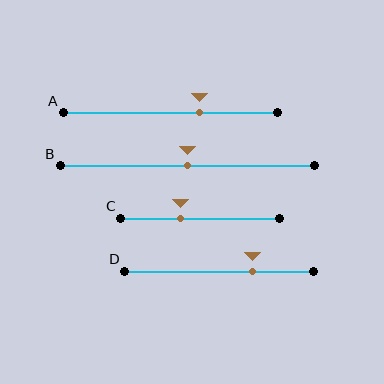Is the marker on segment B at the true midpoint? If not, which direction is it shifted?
Yes, the marker on segment B is at the true midpoint.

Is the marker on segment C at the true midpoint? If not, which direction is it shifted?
No, the marker on segment C is shifted to the left by about 13% of the segment length.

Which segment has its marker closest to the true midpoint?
Segment B has its marker closest to the true midpoint.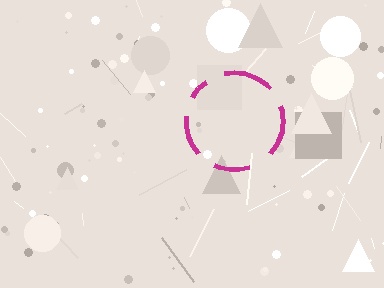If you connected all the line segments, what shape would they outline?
They would outline a circle.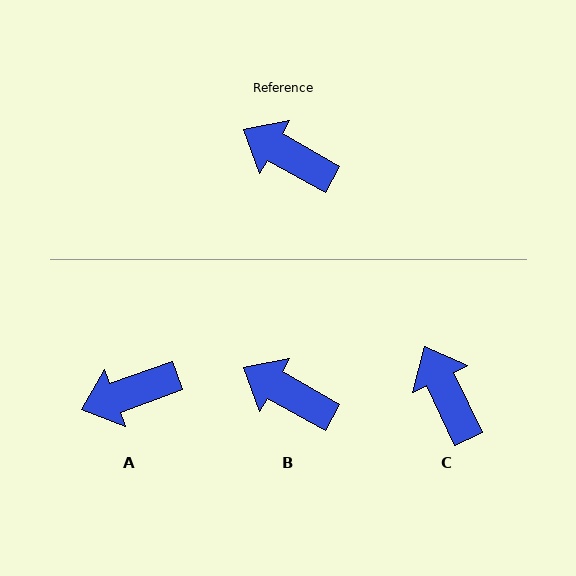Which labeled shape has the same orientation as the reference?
B.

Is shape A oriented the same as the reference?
No, it is off by about 49 degrees.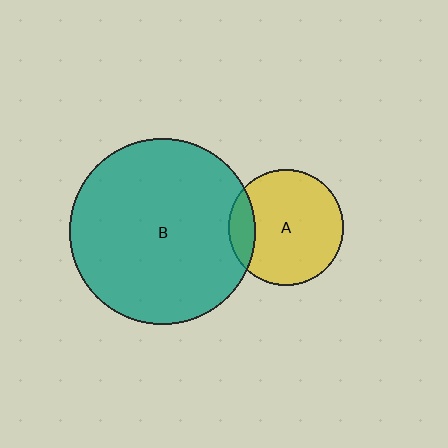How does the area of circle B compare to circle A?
Approximately 2.6 times.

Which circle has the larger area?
Circle B (teal).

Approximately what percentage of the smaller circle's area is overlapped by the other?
Approximately 15%.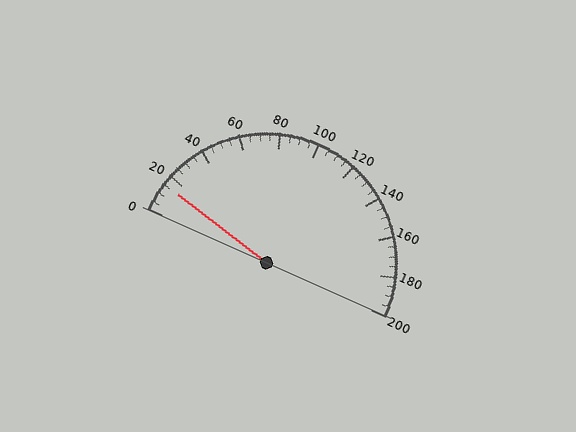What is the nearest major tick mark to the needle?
The nearest major tick mark is 20.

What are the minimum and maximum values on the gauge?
The gauge ranges from 0 to 200.